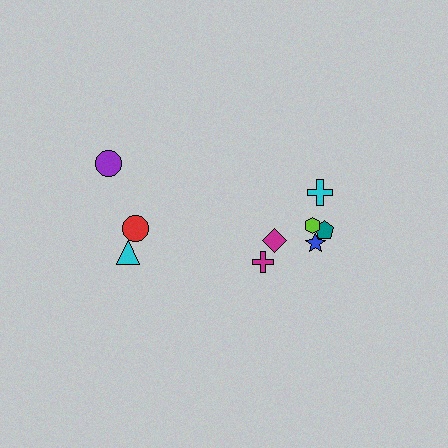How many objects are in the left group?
There are 3 objects.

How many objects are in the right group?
There are 6 objects.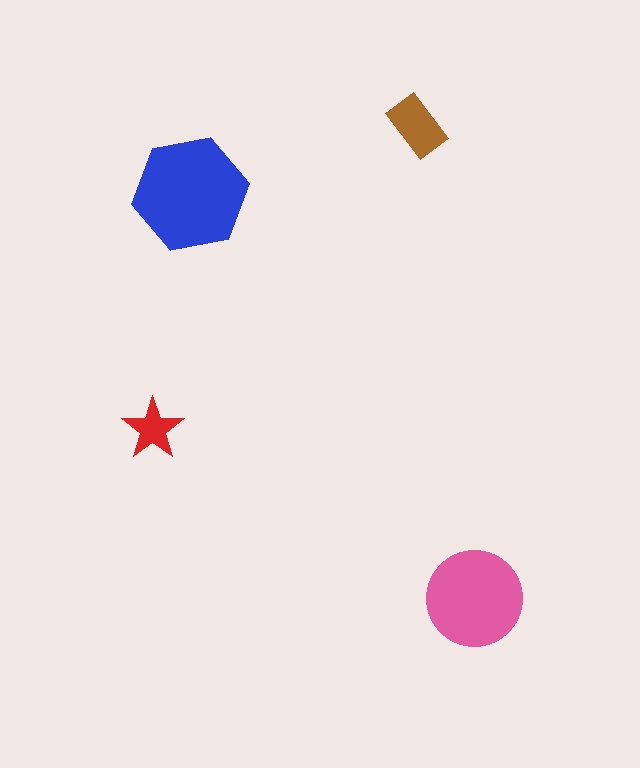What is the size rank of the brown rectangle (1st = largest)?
3rd.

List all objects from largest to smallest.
The blue hexagon, the pink circle, the brown rectangle, the red star.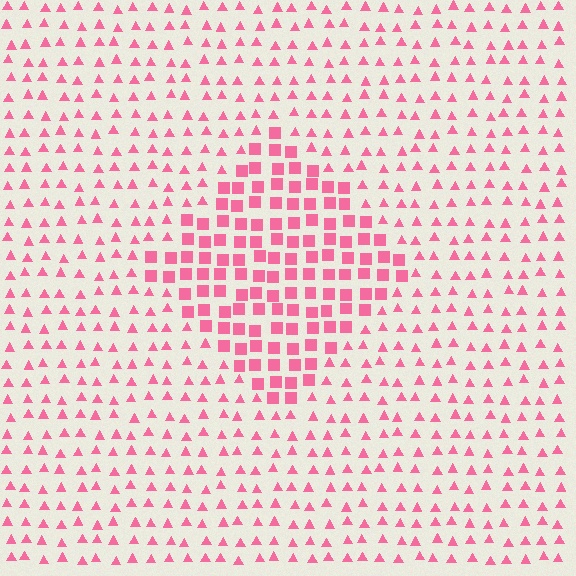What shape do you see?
I see a diamond.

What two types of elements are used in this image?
The image uses squares inside the diamond region and triangles outside it.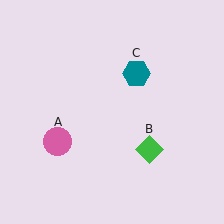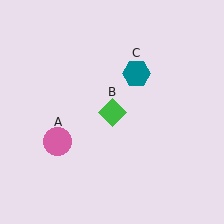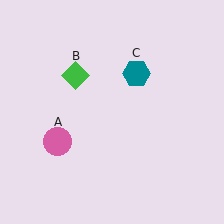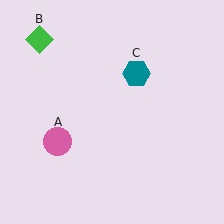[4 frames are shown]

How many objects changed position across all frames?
1 object changed position: green diamond (object B).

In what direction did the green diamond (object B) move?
The green diamond (object B) moved up and to the left.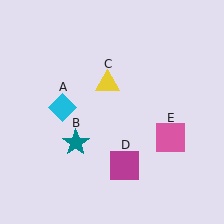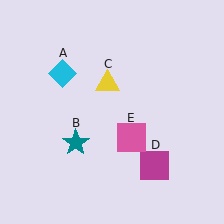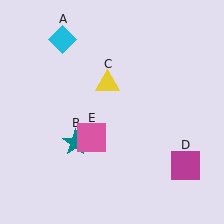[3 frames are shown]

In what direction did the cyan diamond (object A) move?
The cyan diamond (object A) moved up.